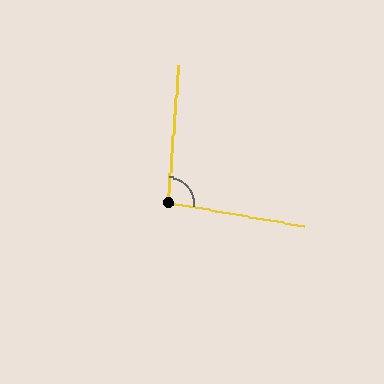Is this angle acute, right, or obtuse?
It is obtuse.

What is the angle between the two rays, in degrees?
Approximately 95 degrees.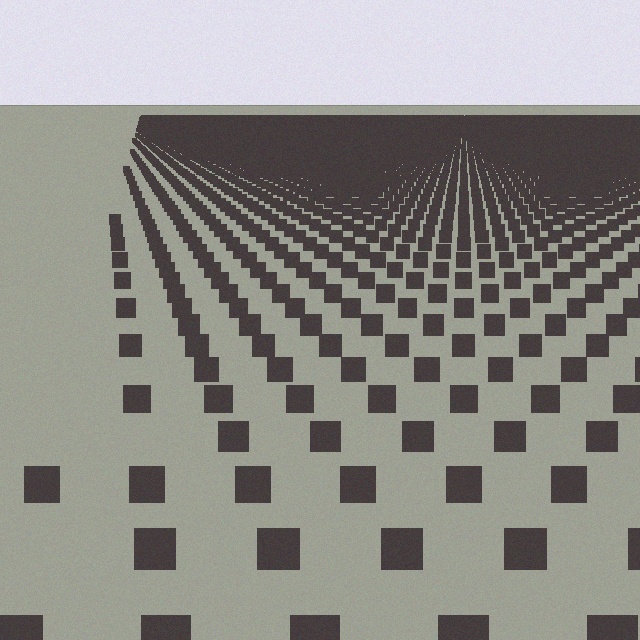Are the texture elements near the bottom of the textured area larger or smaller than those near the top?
Larger. Near the bottom, elements are closer to the viewer and appear at a bigger on-screen size.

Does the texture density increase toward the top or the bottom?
Density increases toward the top.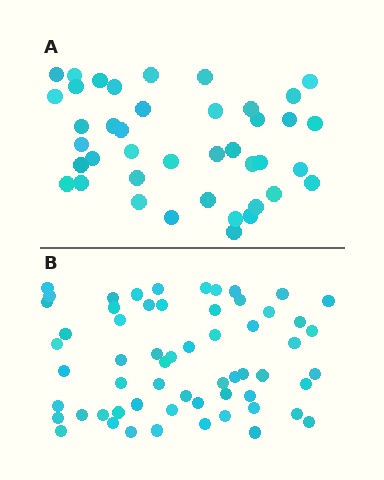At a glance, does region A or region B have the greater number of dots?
Region B (the bottom region) has more dots.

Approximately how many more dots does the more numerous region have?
Region B has approximately 20 more dots than region A.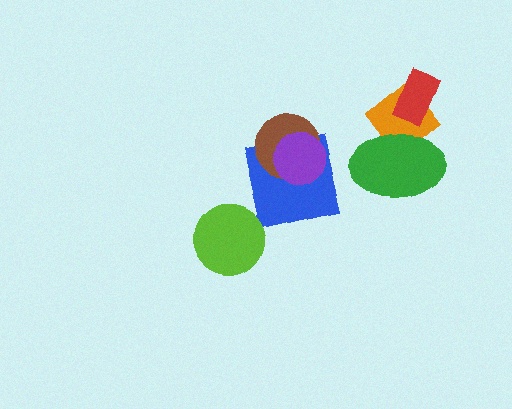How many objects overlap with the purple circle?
2 objects overlap with the purple circle.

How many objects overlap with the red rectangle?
1 object overlaps with the red rectangle.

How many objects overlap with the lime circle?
0 objects overlap with the lime circle.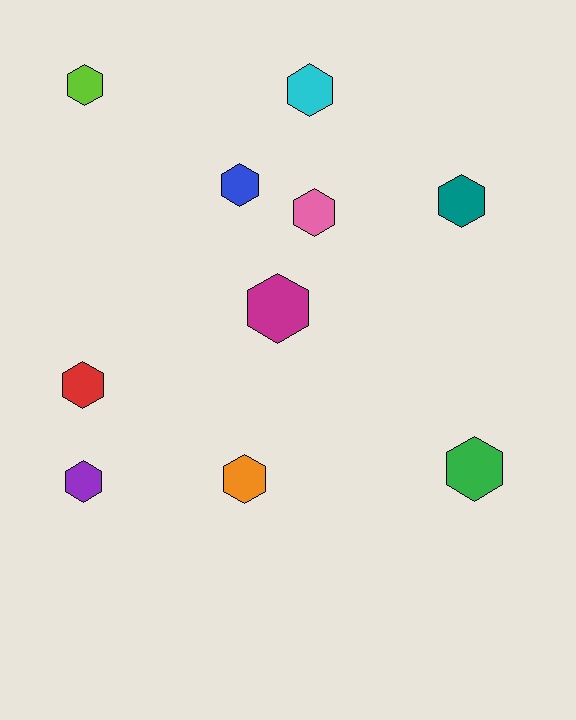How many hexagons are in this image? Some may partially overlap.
There are 10 hexagons.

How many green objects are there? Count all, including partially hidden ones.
There is 1 green object.